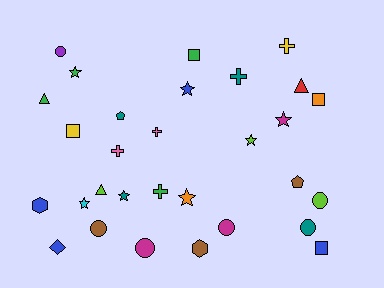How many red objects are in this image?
There is 1 red object.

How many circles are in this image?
There are 6 circles.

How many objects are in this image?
There are 30 objects.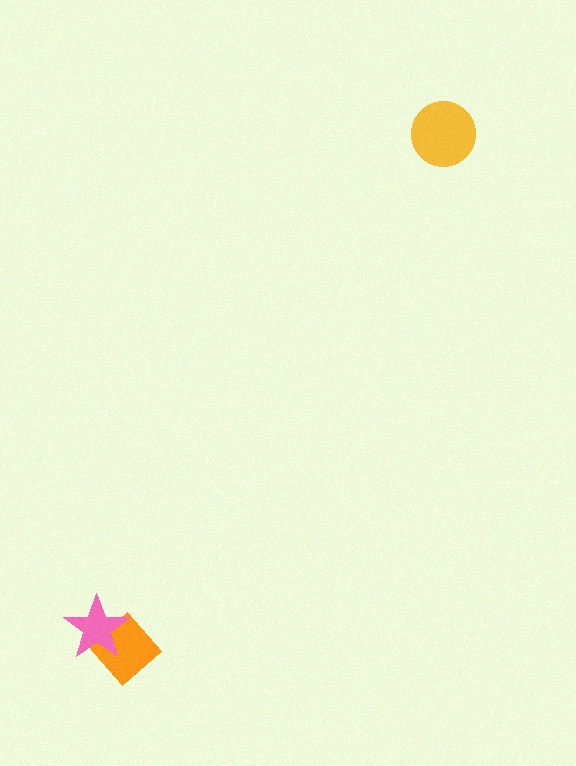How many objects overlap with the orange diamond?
1 object overlaps with the orange diamond.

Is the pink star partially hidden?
No, no other shape covers it.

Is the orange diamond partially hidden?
Yes, it is partially covered by another shape.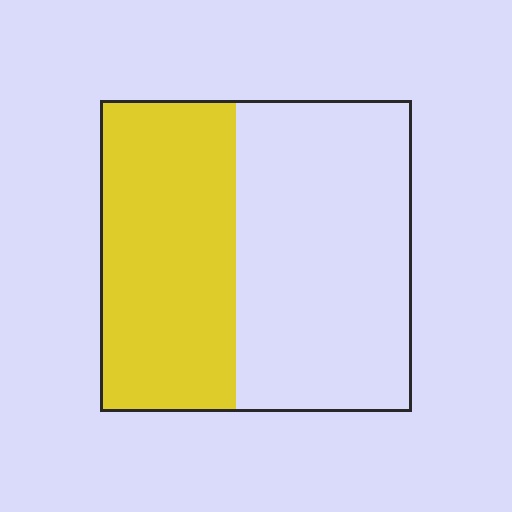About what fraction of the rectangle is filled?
About two fifths (2/5).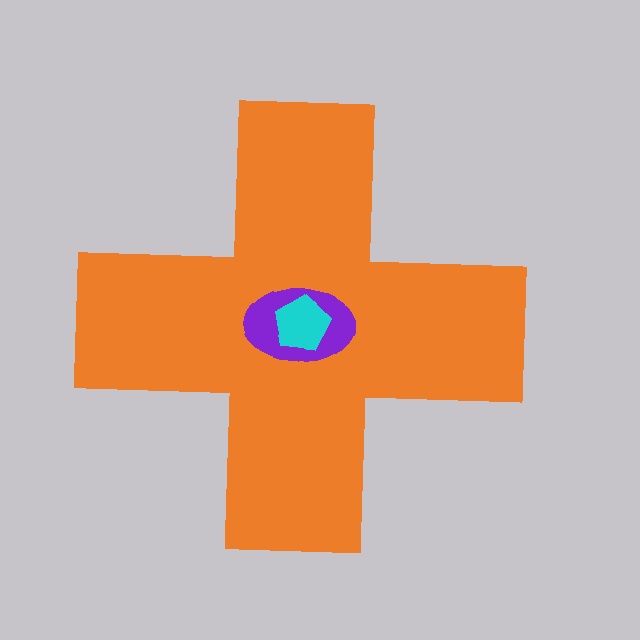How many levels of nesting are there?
3.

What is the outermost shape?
The orange cross.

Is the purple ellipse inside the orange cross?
Yes.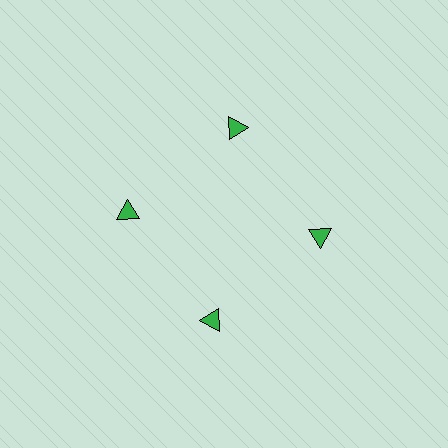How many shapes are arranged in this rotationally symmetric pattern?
There are 4 shapes, arranged in 4 groups of 1.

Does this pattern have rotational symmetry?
Yes, this pattern has 4-fold rotational symmetry. It looks the same after rotating 90 degrees around the center.